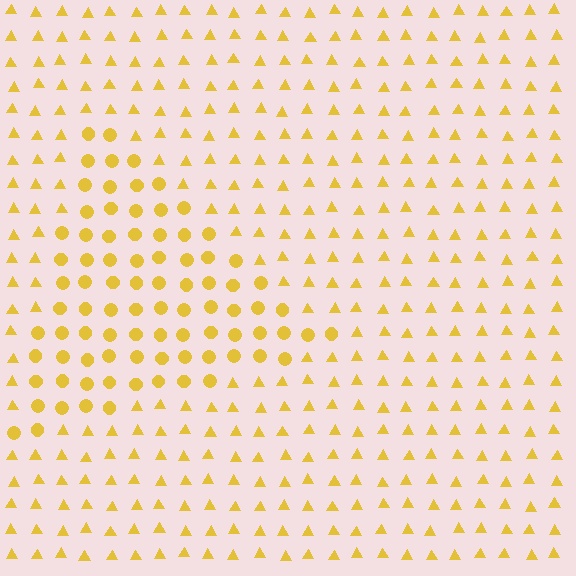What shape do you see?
I see a triangle.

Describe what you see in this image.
The image is filled with small yellow elements arranged in a uniform grid. A triangle-shaped region contains circles, while the surrounding area contains triangles. The boundary is defined purely by the change in element shape.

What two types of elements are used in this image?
The image uses circles inside the triangle region and triangles outside it.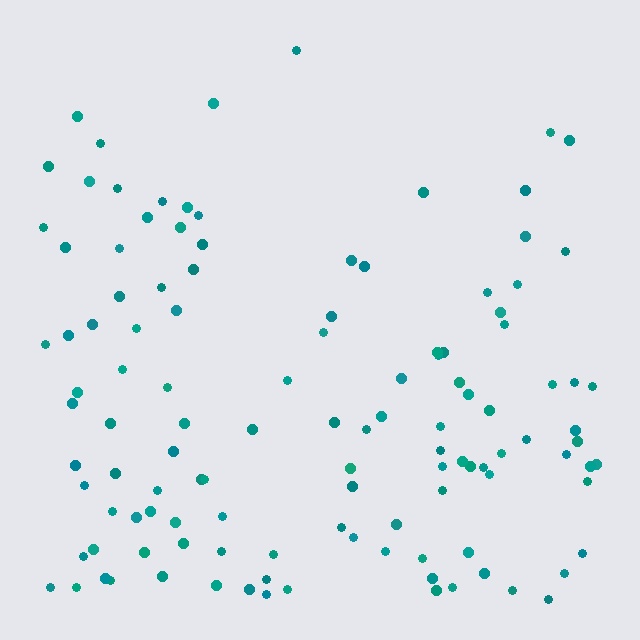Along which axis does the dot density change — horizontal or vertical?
Vertical.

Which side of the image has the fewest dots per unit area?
The top.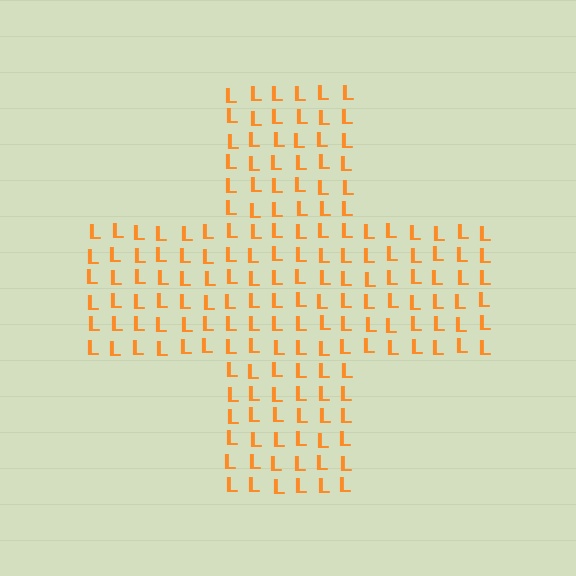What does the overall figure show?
The overall figure shows a cross.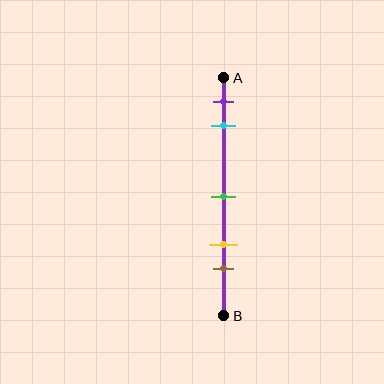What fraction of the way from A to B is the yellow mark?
The yellow mark is approximately 70% (0.7) of the way from A to B.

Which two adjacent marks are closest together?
The purple and cyan marks are the closest adjacent pair.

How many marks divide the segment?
There are 5 marks dividing the segment.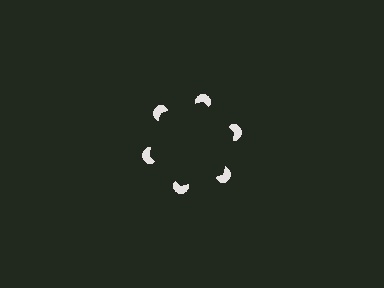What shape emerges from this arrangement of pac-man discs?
An illusory hexagon — its edges are inferred from the aligned wedge cuts in the pac-man discs, not physically drawn.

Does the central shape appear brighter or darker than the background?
It typically appears slightly darker than the background, even though no actual brightness change is drawn.